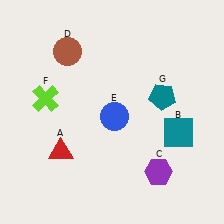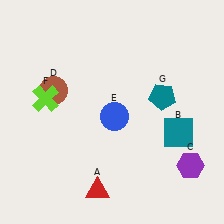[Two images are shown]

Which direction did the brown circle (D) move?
The brown circle (D) moved down.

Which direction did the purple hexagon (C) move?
The purple hexagon (C) moved right.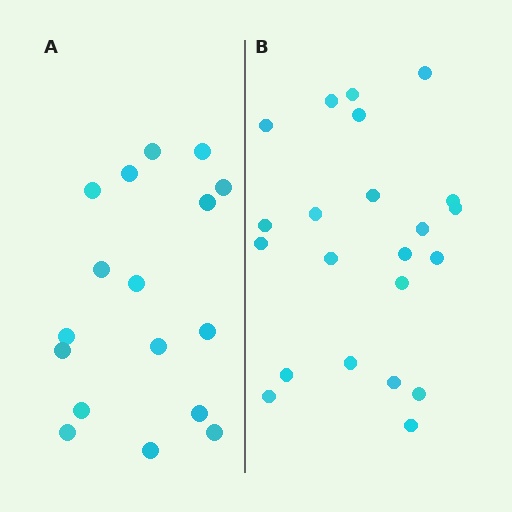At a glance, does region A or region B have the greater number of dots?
Region B (the right region) has more dots.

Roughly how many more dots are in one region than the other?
Region B has about 5 more dots than region A.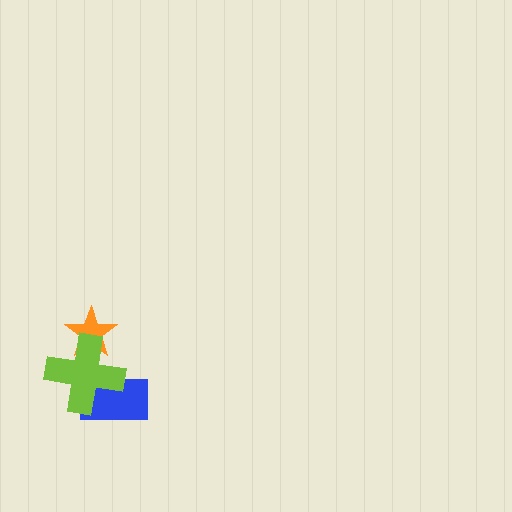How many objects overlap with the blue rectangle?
1 object overlaps with the blue rectangle.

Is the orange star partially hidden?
Yes, it is partially covered by another shape.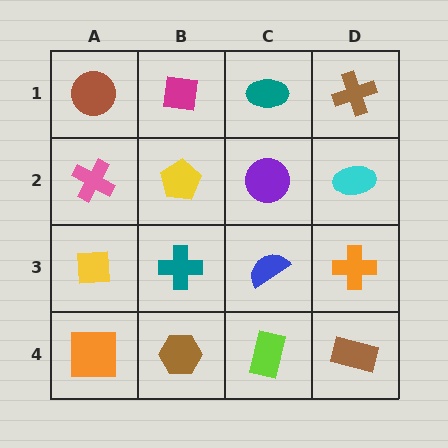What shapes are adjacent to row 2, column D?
A brown cross (row 1, column D), an orange cross (row 3, column D), a purple circle (row 2, column C).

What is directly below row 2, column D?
An orange cross.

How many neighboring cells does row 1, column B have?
3.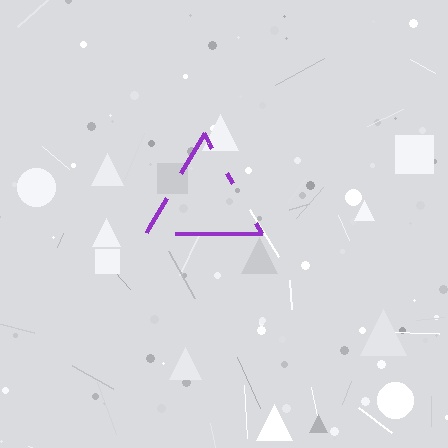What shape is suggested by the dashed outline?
The dashed outline suggests a triangle.